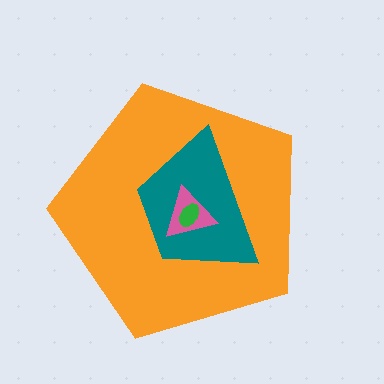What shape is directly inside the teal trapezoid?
The pink triangle.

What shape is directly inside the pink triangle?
The green ellipse.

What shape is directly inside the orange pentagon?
The teal trapezoid.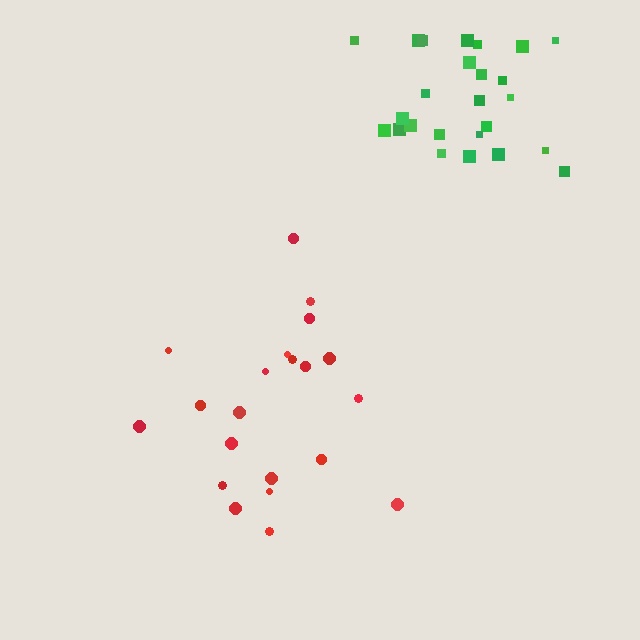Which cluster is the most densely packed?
Green.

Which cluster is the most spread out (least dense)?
Red.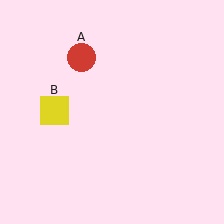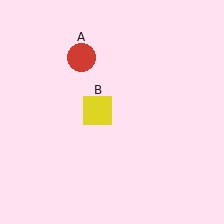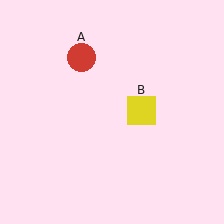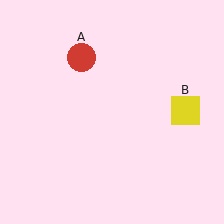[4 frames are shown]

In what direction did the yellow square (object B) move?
The yellow square (object B) moved right.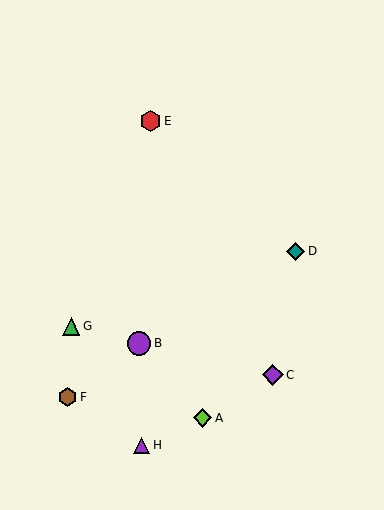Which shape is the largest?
The purple circle (labeled B) is the largest.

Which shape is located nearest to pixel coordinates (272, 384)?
The purple diamond (labeled C) at (273, 375) is nearest to that location.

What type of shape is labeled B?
Shape B is a purple circle.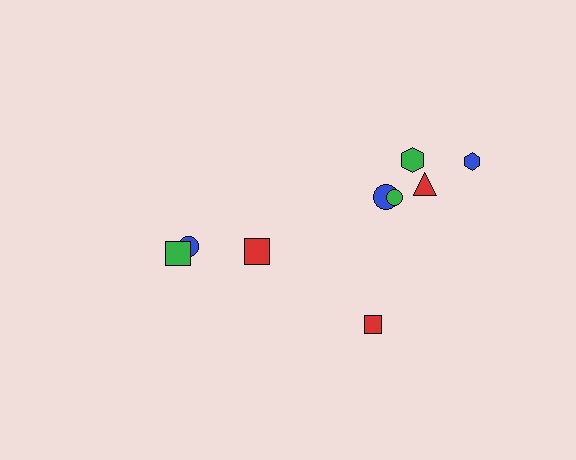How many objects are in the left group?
There are 3 objects.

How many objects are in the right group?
There are 6 objects.